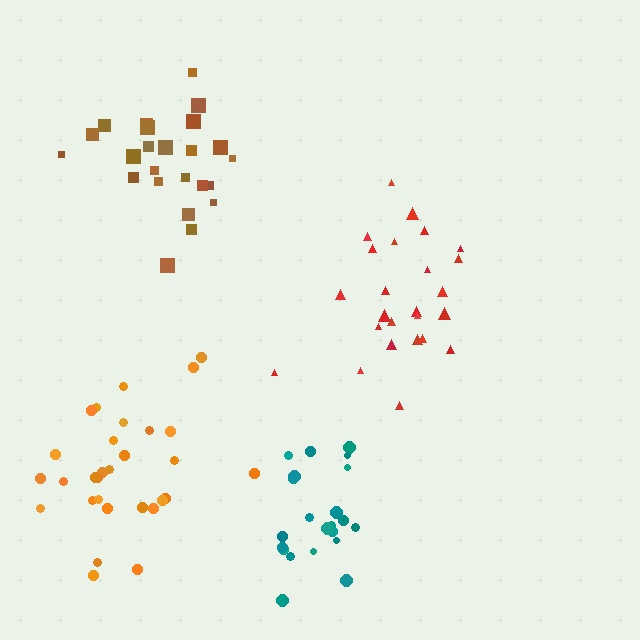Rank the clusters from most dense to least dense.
brown, teal, red, orange.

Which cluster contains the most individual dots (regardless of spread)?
Orange (30).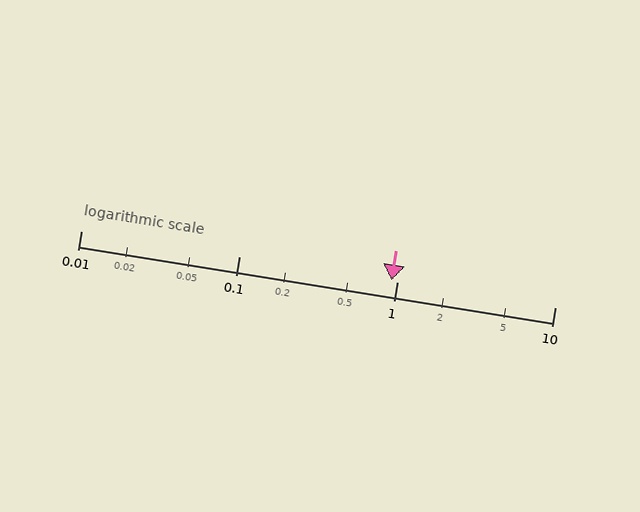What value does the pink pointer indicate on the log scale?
The pointer indicates approximately 0.93.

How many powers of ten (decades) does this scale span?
The scale spans 3 decades, from 0.01 to 10.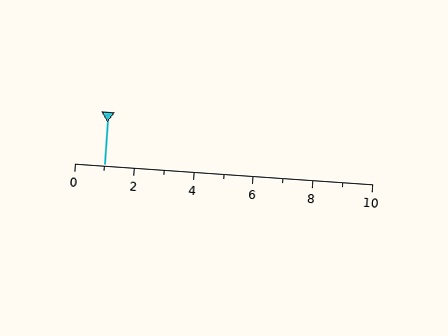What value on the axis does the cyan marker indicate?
The marker indicates approximately 1.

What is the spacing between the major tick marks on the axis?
The major ticks are spaced 2 apart.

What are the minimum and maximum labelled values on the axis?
The axis runs from 0 to 10.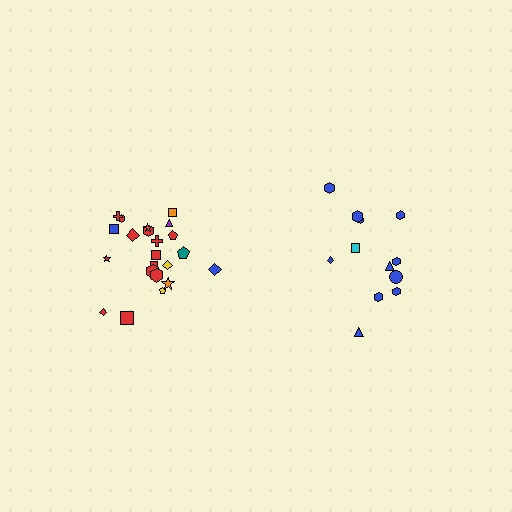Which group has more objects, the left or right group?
The left group.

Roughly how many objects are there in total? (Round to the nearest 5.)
Roughly 35 objects in total.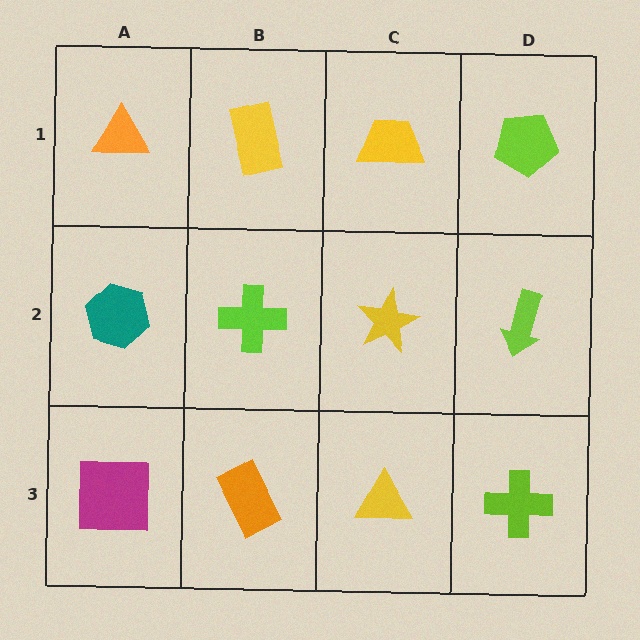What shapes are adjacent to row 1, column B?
A lime cross (row 2, column B), an orange triangle (row 1, column A), a yellow trapezoid (row 1, column C).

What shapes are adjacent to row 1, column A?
A teal hexagon (row 2, column A), a yellow rectangle (row 1, column B).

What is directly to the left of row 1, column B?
An orange triangle.